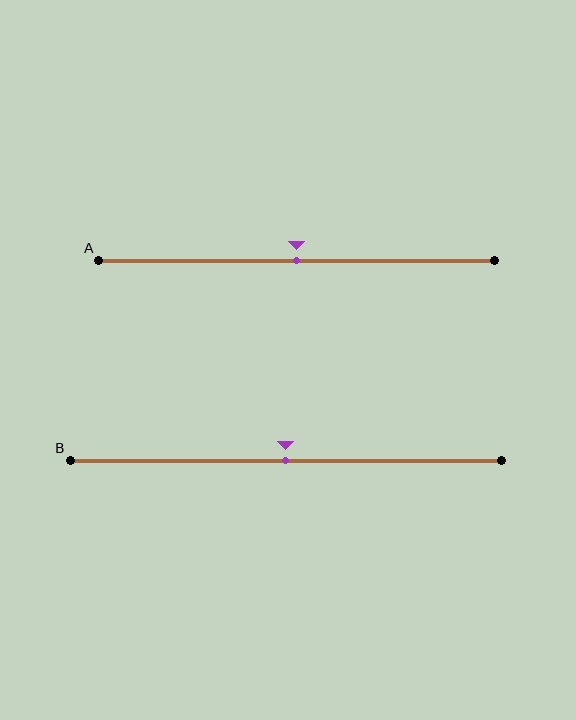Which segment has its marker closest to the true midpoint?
Segment A has its marker closest to the true midpoint.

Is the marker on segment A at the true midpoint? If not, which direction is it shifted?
Yes, the marker on segment A is at the true midpoint.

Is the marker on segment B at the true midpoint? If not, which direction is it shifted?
Yes, the marker on segment B is at the true midpoint.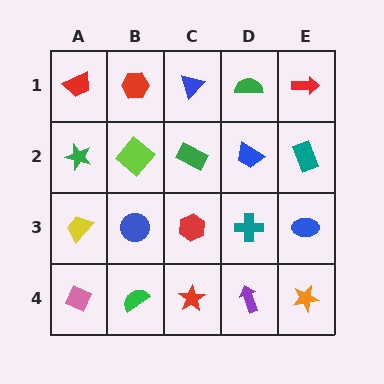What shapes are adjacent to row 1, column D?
A blue trapezoid (row 2, column D), a blue triangle (row 1, column C), a red arrow (row 1, column E).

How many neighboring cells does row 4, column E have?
2.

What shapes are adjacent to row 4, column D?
A teal cross (row 3, column D), a red star (row 4, column C), an orange star (row 4, column E).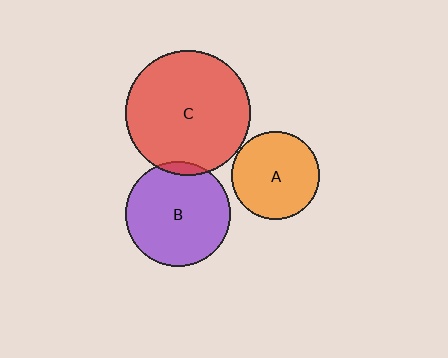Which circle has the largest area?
Circle C (red).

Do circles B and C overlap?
Yes.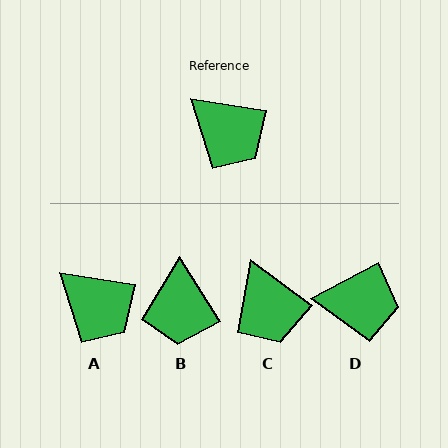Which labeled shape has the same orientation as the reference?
A.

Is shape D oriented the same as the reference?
No, it is off by about 37 degrees.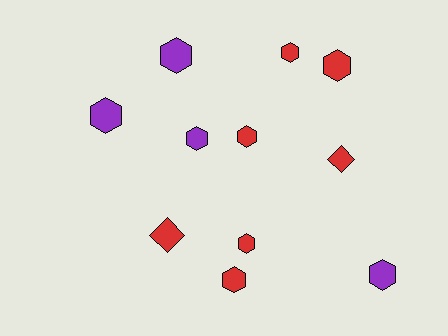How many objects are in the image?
There are 11 objects.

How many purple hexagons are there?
There are 4 purple hexagons.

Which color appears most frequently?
Red, with 7 objects.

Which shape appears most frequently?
Hexagon, with 9 objects.